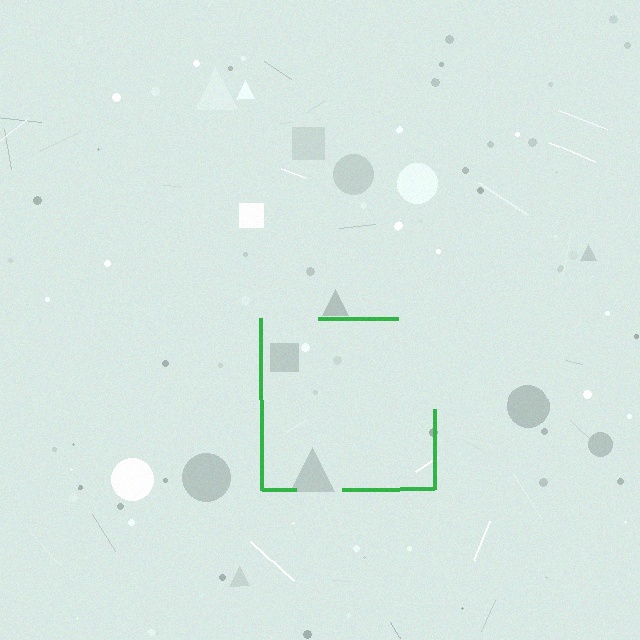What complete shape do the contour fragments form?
The contour fragments form a square.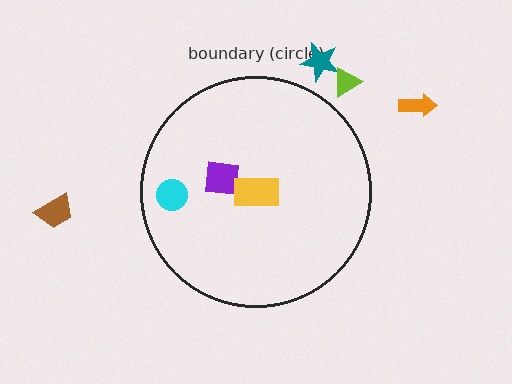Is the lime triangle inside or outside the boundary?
Outside.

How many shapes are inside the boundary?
3 inside, 4 outside.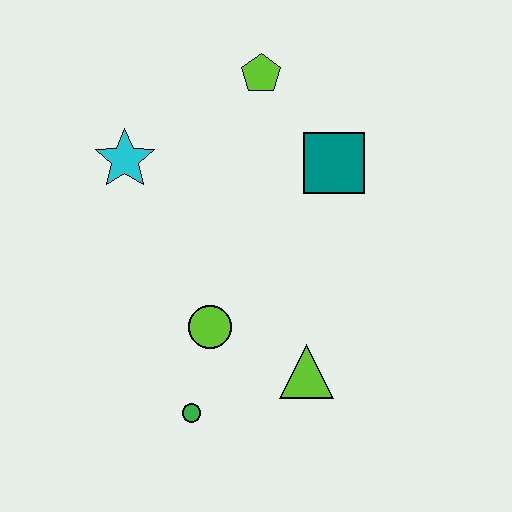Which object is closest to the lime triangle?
The lime circle is closest to the lime triangle.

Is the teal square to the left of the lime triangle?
No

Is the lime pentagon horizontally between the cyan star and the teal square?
Yes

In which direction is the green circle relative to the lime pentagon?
The green circle is below the lime pentagon.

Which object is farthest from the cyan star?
The lime triangle is farthest from the cyan star.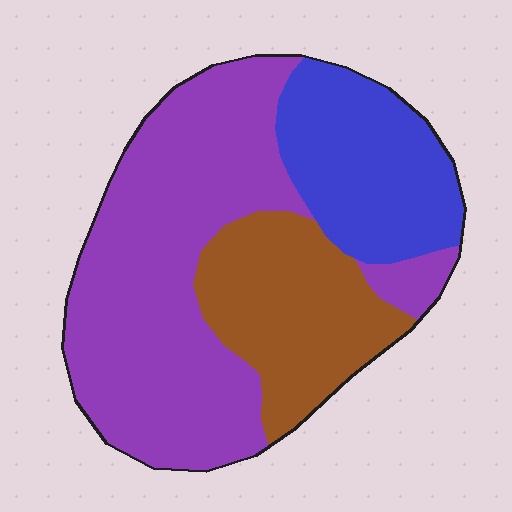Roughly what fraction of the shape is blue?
Blue covers around 25% of the shape.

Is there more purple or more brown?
Purple.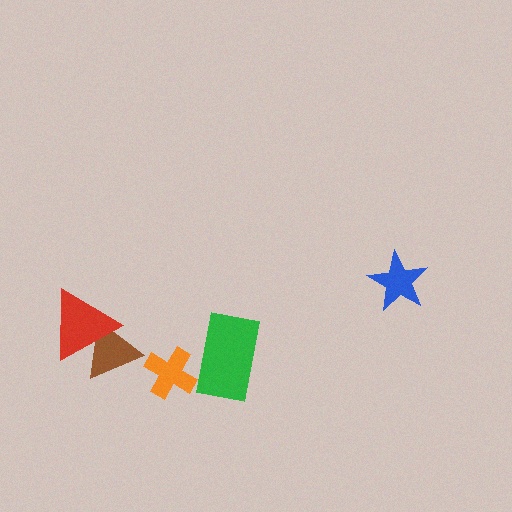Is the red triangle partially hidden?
No, no other shape covers it.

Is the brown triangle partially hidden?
Yes, it is partially covered by another shape.